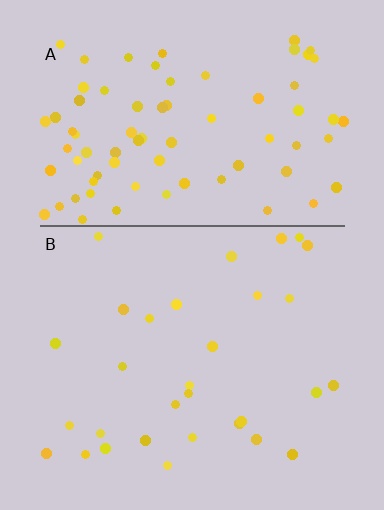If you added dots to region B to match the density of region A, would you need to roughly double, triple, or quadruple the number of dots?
Approximately triple.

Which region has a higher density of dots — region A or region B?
A (the top).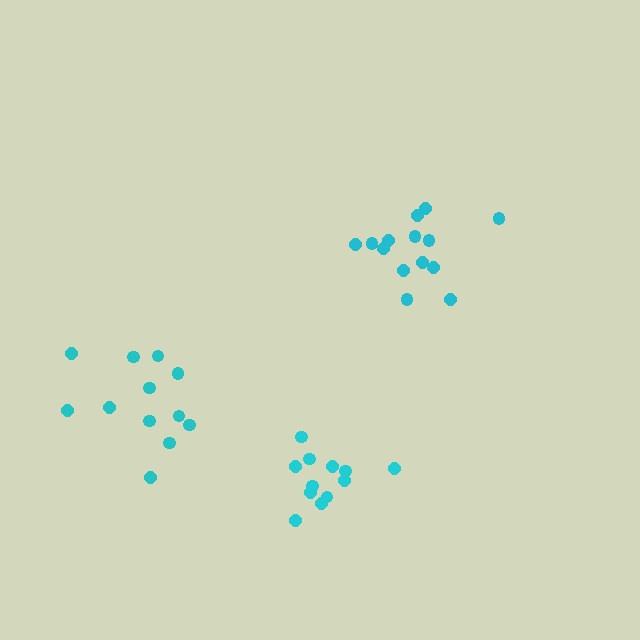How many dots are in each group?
Group 1: 12 dots, Group 2: 14 dots, Group 3: 12 dots (38 total).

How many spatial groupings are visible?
There are 3 spatial groupings.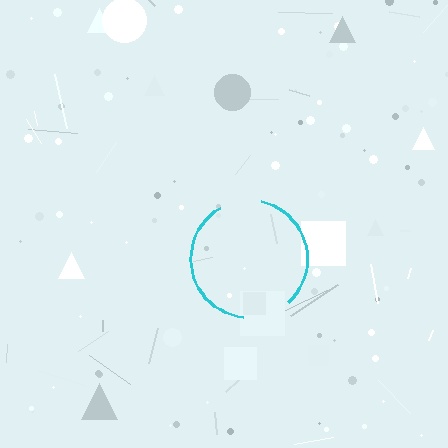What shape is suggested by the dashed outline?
The dashed outline suggests a circle.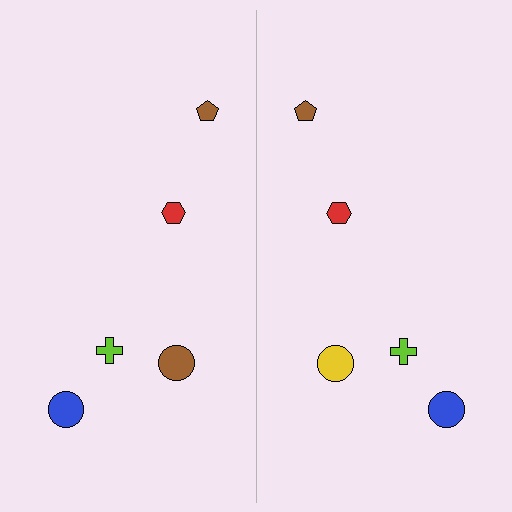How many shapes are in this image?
There are 10 shapes in this image.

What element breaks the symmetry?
The yellow circle on the right side breaks the symmetry — its mirror counterpart is brown.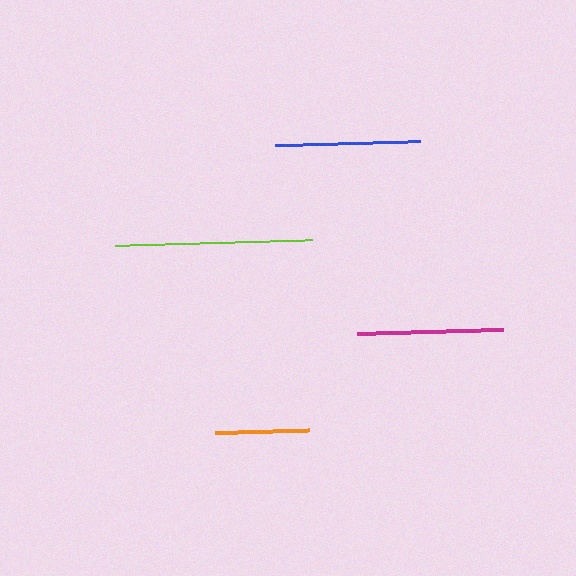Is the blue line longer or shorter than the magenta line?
The magenta line is longer than the blue line.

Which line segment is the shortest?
The orange line is the shortest at approximately 94 pixels.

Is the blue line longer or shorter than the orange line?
The blue line is longer than the orange line.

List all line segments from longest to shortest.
From longest to shortest: lime, magenta, blue, orange.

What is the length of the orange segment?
The orange segment is approximately 94 pixels long.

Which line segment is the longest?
The lime line is the longest at approximately 197 pixels.